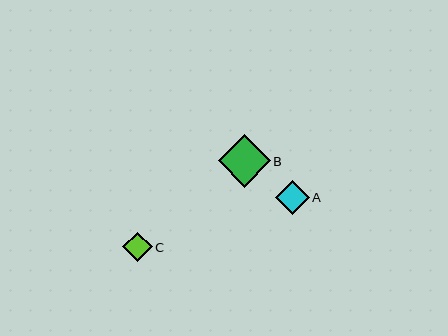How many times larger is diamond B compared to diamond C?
Diamond B is approximately 1.8 times the size of diamond C.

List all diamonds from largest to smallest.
From largest to smallest: B, A, C.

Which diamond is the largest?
Diamond B is the largest with a size of approximately 52 pixels.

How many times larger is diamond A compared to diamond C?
Diamond A is approximately 1.2 times the size of diamond C.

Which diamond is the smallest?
Diamond C is the smallest with a size of approximately 29 pixels.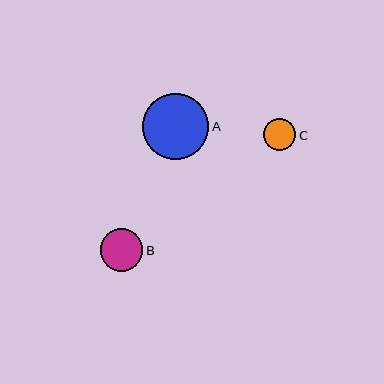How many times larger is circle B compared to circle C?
Circle B is approximately 1.3 times the size of circle C.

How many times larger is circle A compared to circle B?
Circle A is approximately 1.6 times the size of circle B.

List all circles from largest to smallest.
From largest to smallest: A, B, C.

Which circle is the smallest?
Circle C is the smallest with a size of approximately 32 pixels.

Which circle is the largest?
Circle A is the largest with a size of approximately 66 pixels.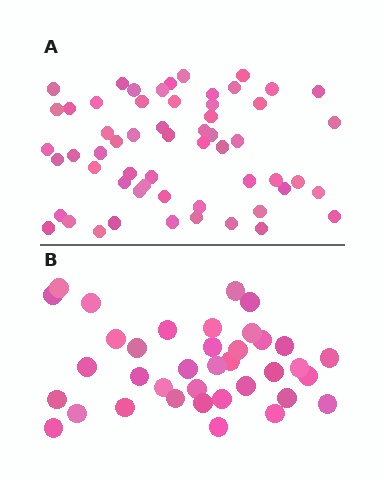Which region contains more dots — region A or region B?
Region A (the top region) has more dots.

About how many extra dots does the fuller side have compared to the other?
Region A has approximately 20 more dots than region B.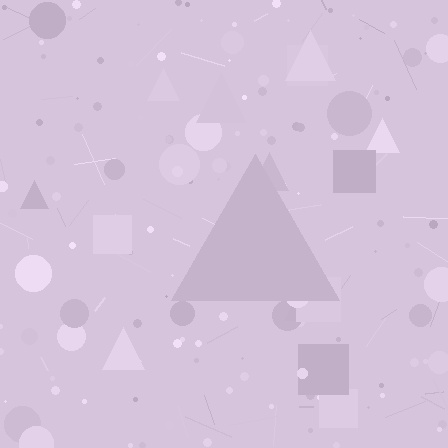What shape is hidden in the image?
A triangle is hidden in the image.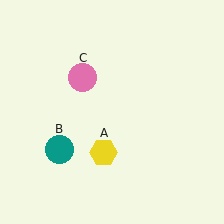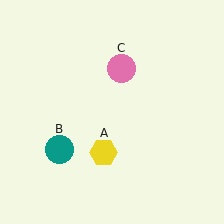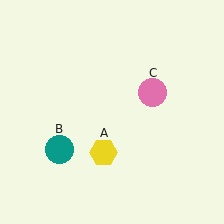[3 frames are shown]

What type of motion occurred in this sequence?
The pink circle (object C) rotated clockwise around the center of the scene.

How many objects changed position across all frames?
1 object changed position: pink circle (object C).